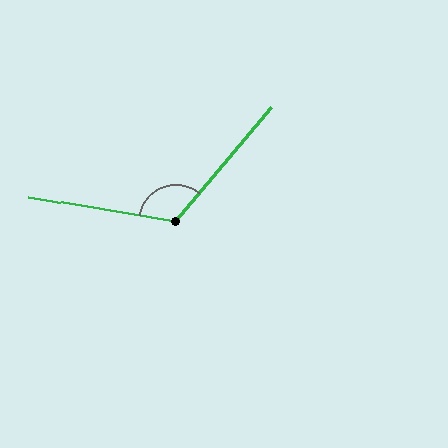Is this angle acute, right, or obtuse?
It is obtuse.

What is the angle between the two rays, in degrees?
Approximately 120 degrees.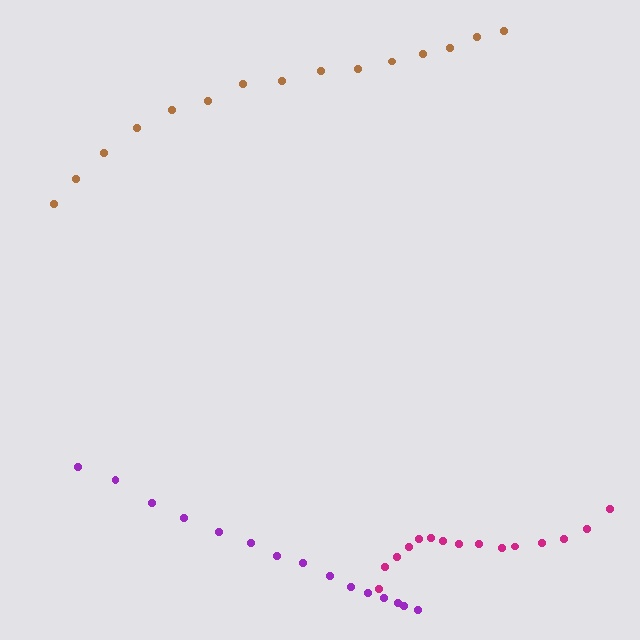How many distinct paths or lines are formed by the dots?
There are 3 distinct paths.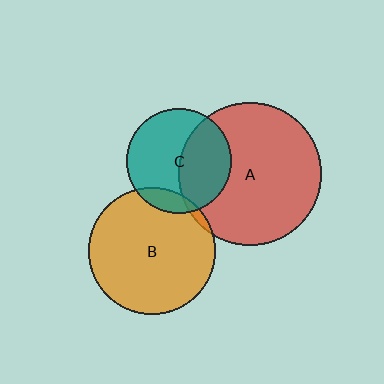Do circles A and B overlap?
Yes.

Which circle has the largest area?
Circle A (red).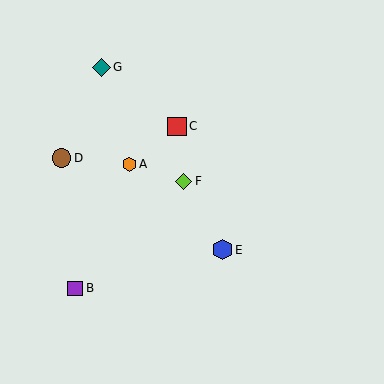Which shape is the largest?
The blue hexagon (labeled E) is the largest.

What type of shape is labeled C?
Shape C is a red square.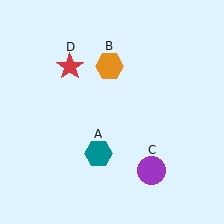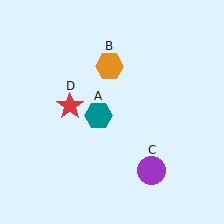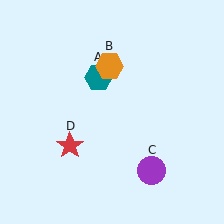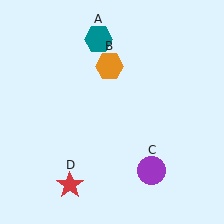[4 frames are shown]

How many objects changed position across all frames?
2 objects changed position: teal hexagon (object A), red star (object D).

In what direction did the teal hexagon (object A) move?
The teal hexagon (object A) moved up.